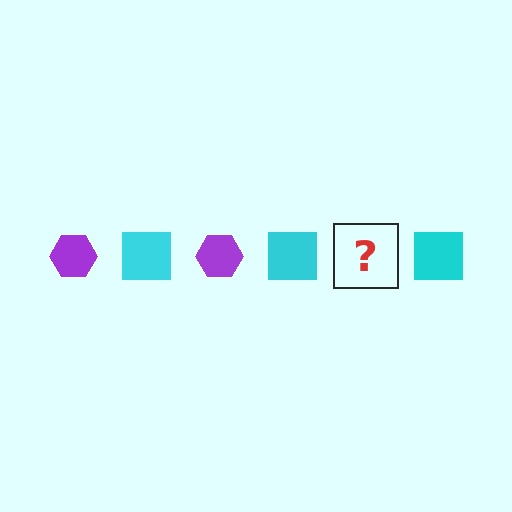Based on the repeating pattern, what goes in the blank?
The blank should be a purple hexagon.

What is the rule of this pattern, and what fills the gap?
The rule is that the pattern alternates between purple hexagon and cyan square. The gap should be filled with a purple hexagon.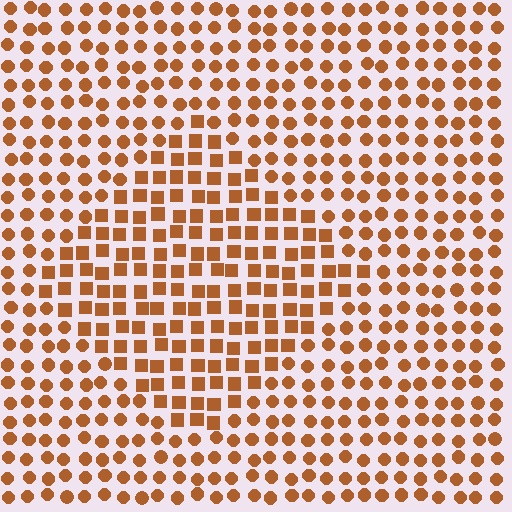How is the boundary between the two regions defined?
The boundary is defined by a change in element shape: squares inside vs. circles outside. All elements share the same color and spacing.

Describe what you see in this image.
The image is filled with small brown elements arranged in a uniform grid. A diamond-shaped region contains squares, while the surrounding area contains circles. The boundary is defined purely by the change in element shape.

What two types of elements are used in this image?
The image uses squares inside the diamond region and circles outside it.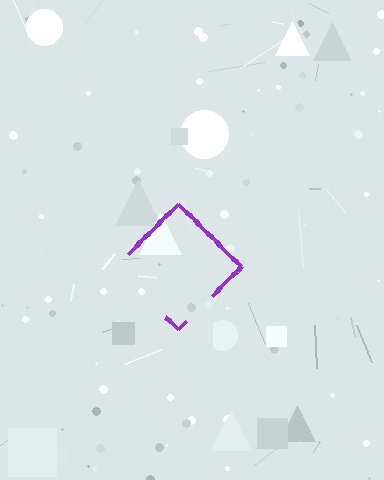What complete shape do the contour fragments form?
The contour fragments form a diamond.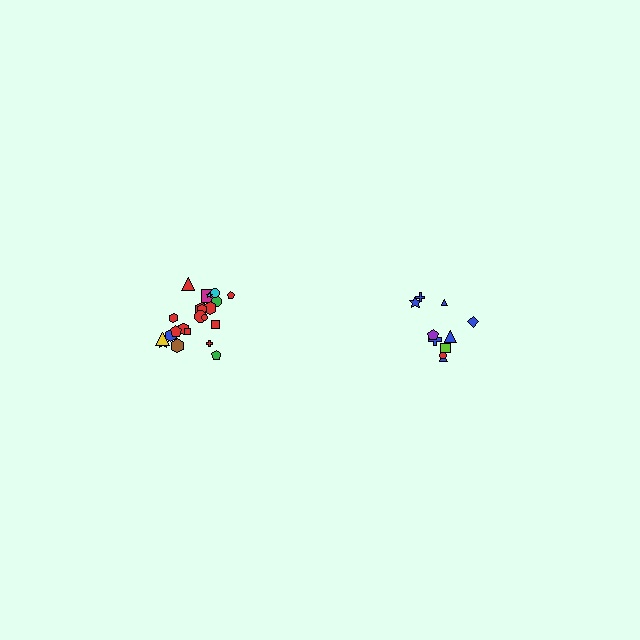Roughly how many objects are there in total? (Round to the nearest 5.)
Roughly 30 objects in total.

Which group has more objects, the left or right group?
The left group.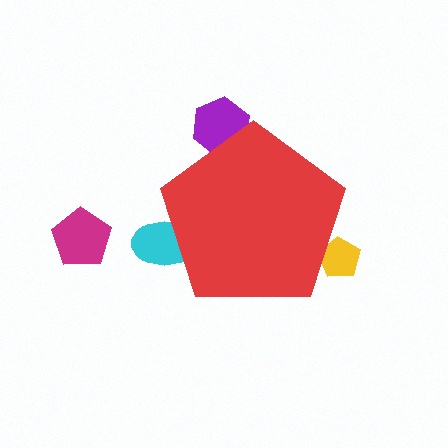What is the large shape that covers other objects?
A red pentagon.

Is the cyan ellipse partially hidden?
Yes, the cyan ellipse is partially hidden behind the red pentagon.